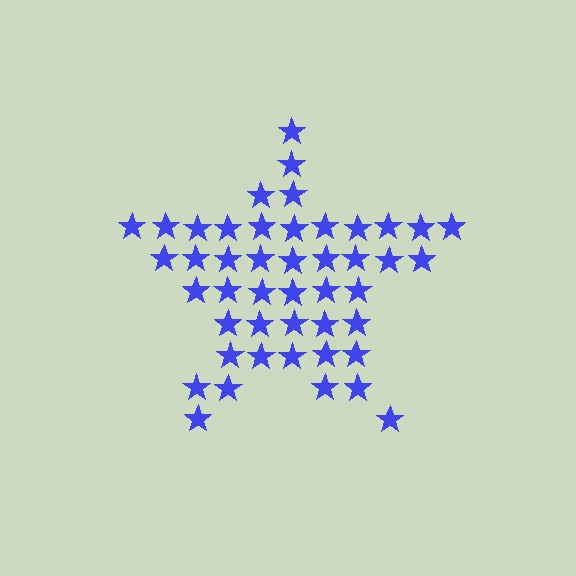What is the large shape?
The large shape is a star.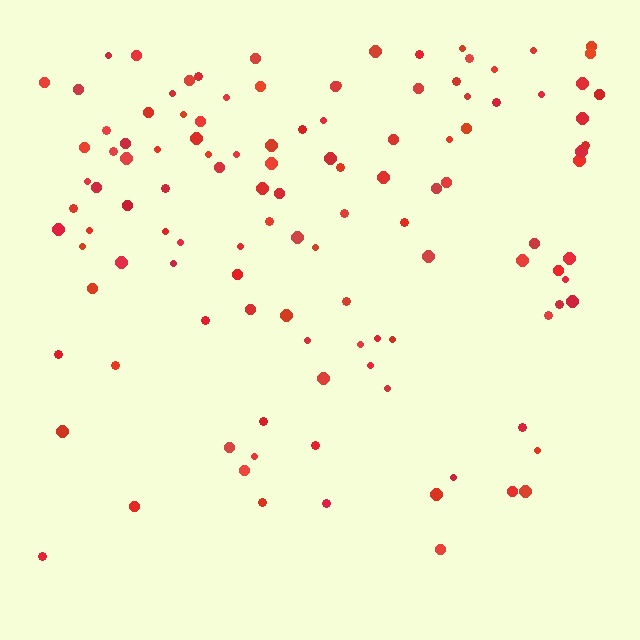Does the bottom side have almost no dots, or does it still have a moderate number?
Still a moderate number, just noticeably fewer than the top.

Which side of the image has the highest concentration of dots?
The top.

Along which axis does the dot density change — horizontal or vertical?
Vertical.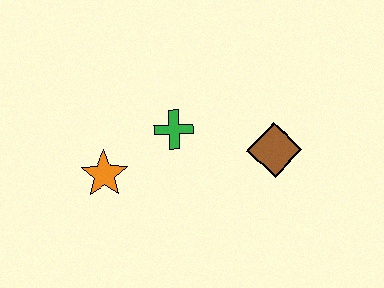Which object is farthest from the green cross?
The brown diamond is farthest from the green cross.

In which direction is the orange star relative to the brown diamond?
The orange star is to the left of the brown diamond.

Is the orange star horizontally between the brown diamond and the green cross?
No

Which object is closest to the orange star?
The green cross is closest to the orange star.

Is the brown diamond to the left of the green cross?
No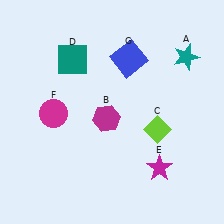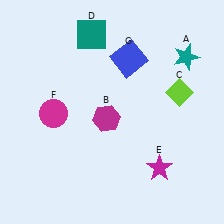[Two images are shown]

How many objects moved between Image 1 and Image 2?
2 objects moved between the two images.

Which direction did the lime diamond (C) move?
The lime diamond (C) moved up.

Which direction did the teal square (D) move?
The teal square (D) moved up.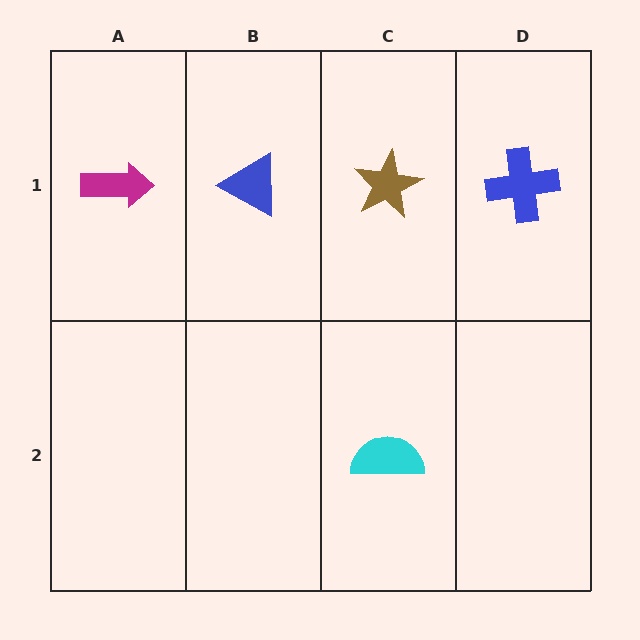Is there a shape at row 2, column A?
No, that cell is empty.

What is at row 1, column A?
A magenta arrow.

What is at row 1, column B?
A blue triangle.